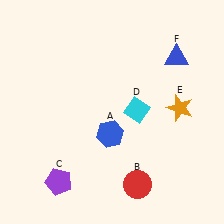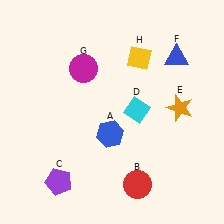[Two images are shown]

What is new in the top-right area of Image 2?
A yellow diamond (H) was added in the top-right area of Image 2.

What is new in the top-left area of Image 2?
A magenta circle (G) was added in the top-left area of Image 2.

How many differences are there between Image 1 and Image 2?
There are 2 differences between the two images.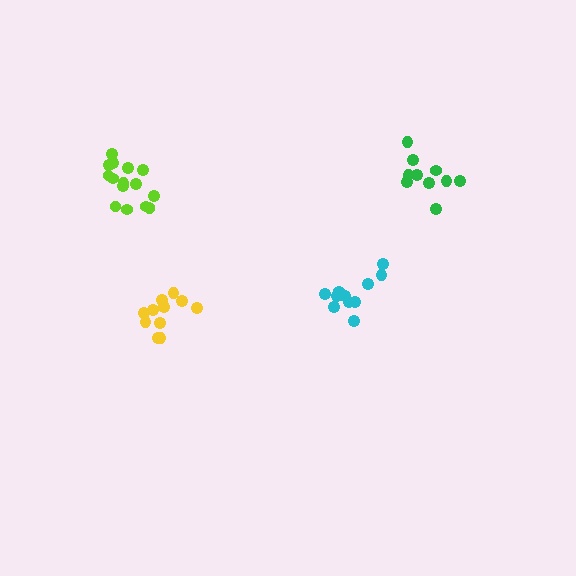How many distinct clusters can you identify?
There are 4 distinct clusters.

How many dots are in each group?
Group 1: 11 dots, Group 2: 11 dots, Group 3: 10 dots, Group 4: 16 dots (48 total).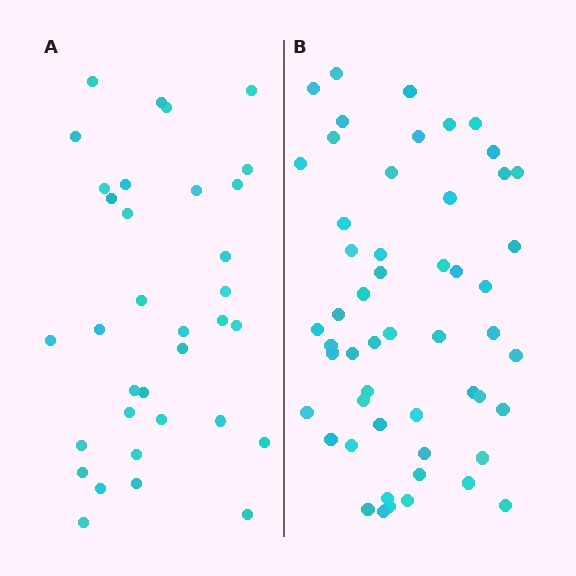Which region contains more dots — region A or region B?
Region B (the right region) has more dots.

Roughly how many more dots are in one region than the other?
Region B has approximately 20 more dots than region A.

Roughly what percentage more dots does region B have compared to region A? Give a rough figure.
About 55% more.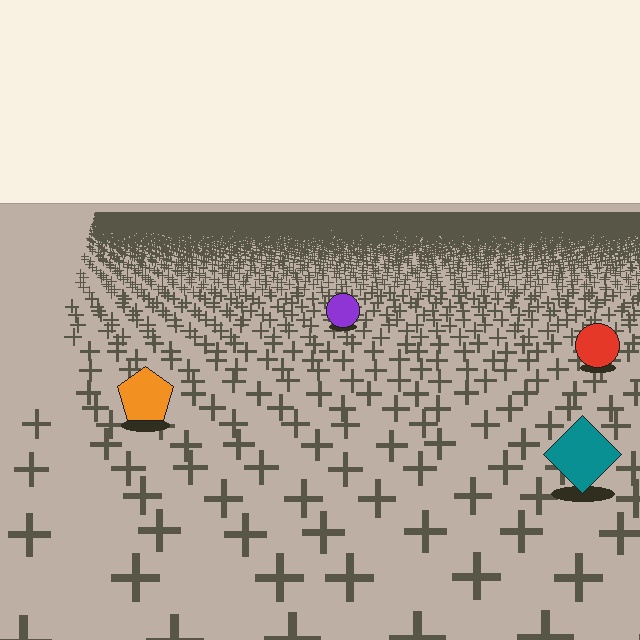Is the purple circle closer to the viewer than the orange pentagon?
No. The orange pentagon is closer — you can tell from the texture gradient: the ground texture is coarser near it.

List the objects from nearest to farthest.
From nearest to farthest: the teal diamond, the orange pentagon, the red circle, the purple circle.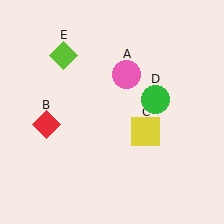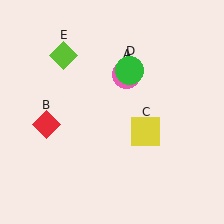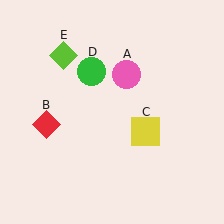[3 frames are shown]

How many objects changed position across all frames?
1 object changed position: green circle (object D).